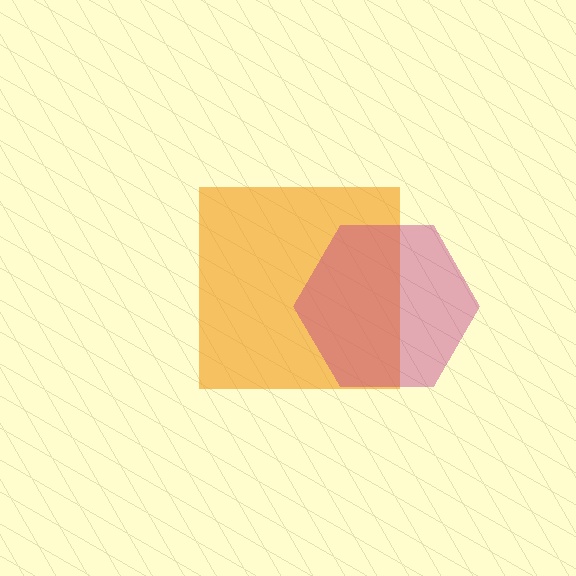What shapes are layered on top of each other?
The layered shapes are: an orange square, a magenta hexagon.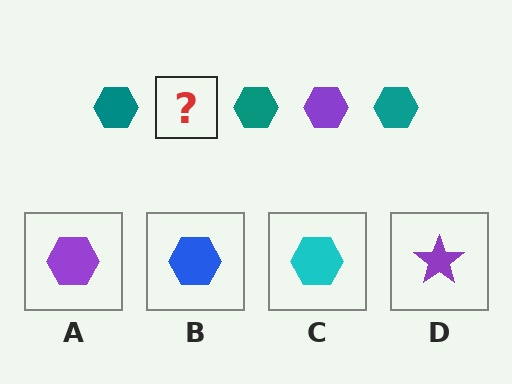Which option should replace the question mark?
Option A.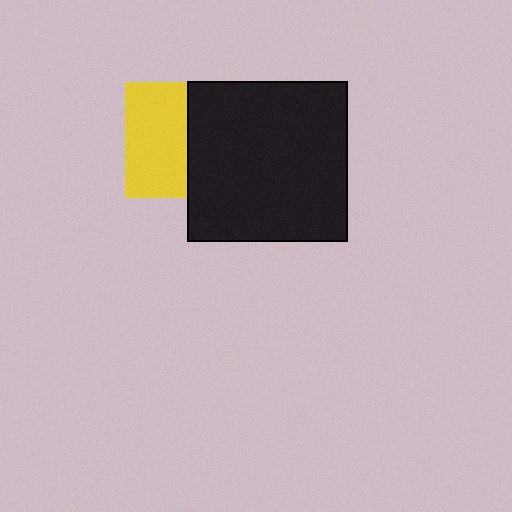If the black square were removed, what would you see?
You would see the complete yellow square.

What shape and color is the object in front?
The object in front is a black square.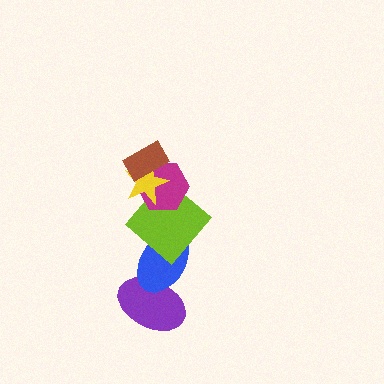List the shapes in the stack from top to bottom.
From top to bottom: the brown rectangle, the yellow star, the magenta hexagon, the lime diamond, the blue ellipse, the purple ellipse.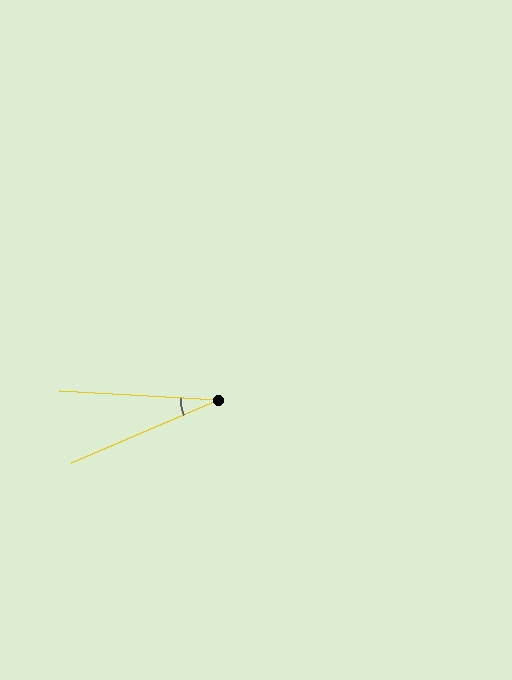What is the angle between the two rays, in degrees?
Approximately 26 degrees.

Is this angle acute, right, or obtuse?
It is acute.